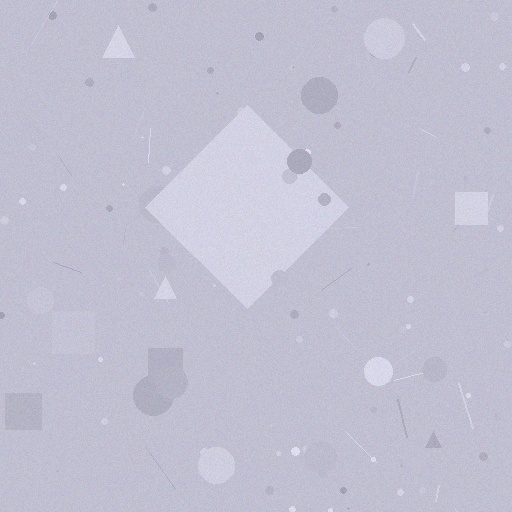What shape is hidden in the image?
A diamond is hidden in the image.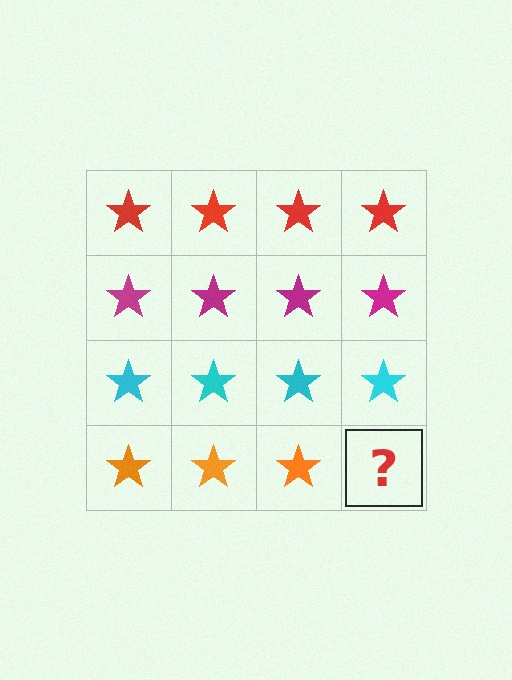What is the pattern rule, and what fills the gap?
The rule is that each row has a consistent color. The gap should be filled with an orange star.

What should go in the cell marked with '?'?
The missing cell should contain an orange star.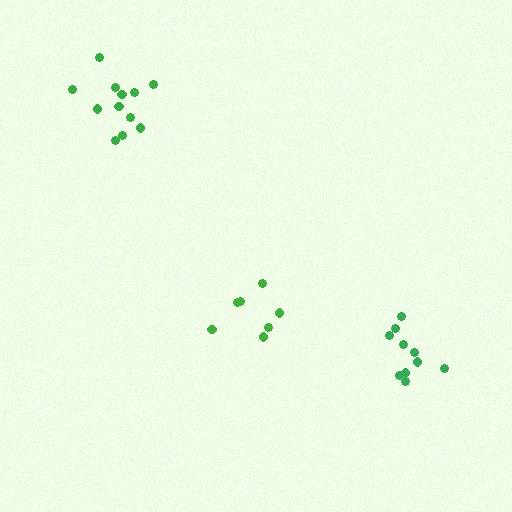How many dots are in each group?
Group 1: 12 dots, Group 2: 7 dots, Group 3: 10 dots (29 total).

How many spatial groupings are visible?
There are 3 spatial groupings.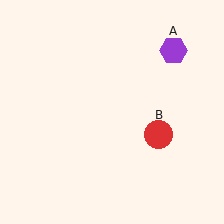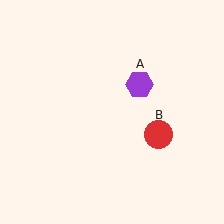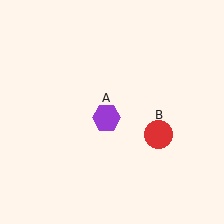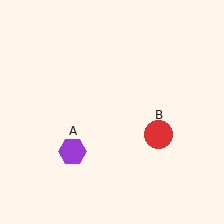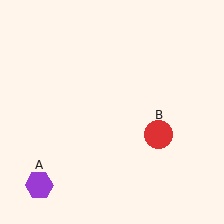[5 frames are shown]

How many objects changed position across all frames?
1 object changed position: purple hexagon (object A).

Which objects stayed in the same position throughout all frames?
Red circle (object B) remained stationary.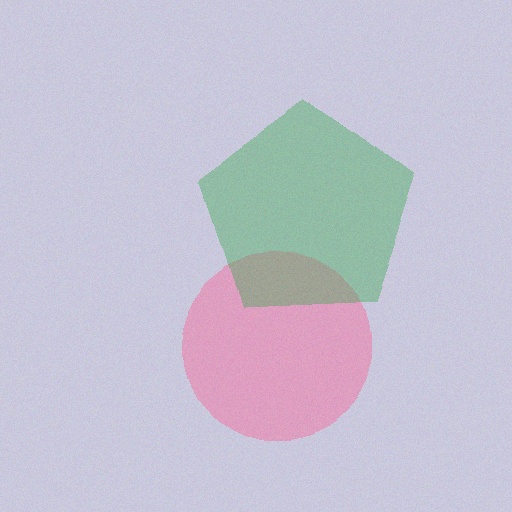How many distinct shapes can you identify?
There are 2 distinct shapes: a pink circle, a green pentagon.